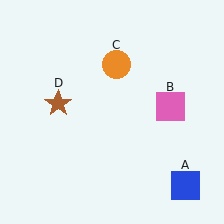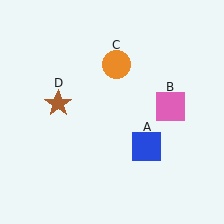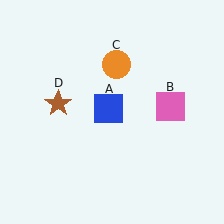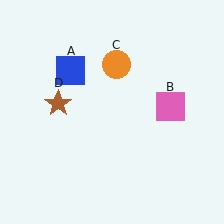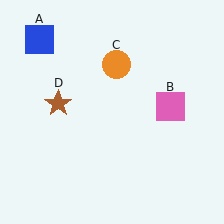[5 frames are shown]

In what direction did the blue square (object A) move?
The blue square (object A) moved up and to the left.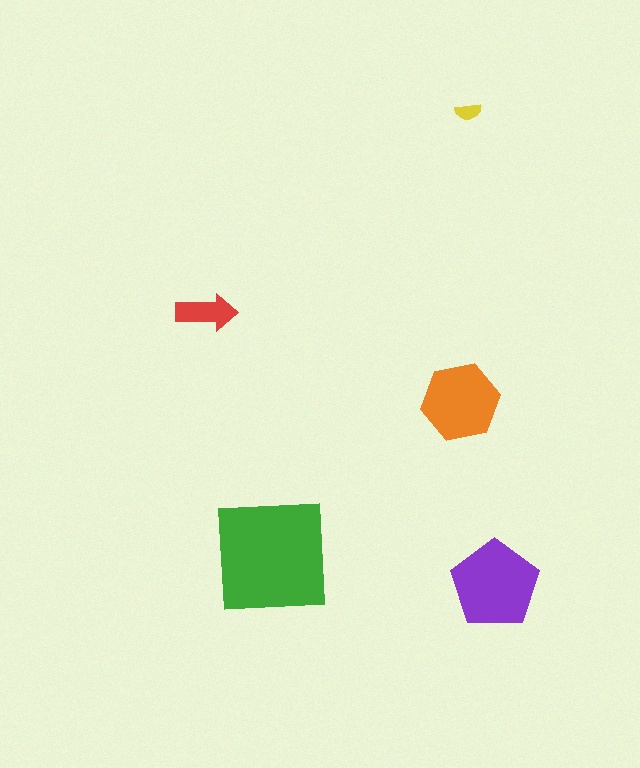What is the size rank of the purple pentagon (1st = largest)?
2nd.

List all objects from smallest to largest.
The yellow semicircle, the red arrow, the orange hexagon, the purple pentagon, the green square.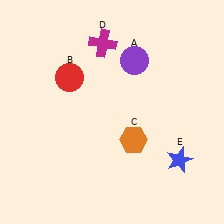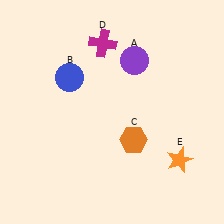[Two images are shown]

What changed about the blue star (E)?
In Image 1, E is blue. In Image 2, it changed to orange.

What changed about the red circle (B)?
In Image 1, B is red. In Image 2, it changed to blue.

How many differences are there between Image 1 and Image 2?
There are 2 differences between the two images.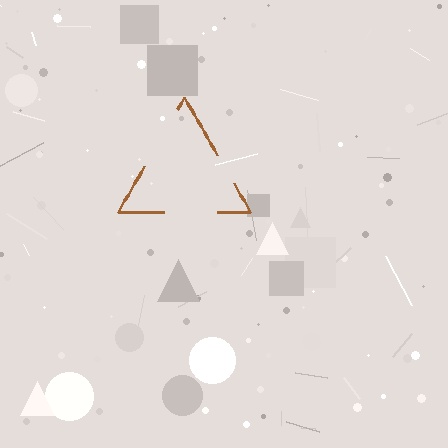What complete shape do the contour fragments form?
The contour fragments form a triangle.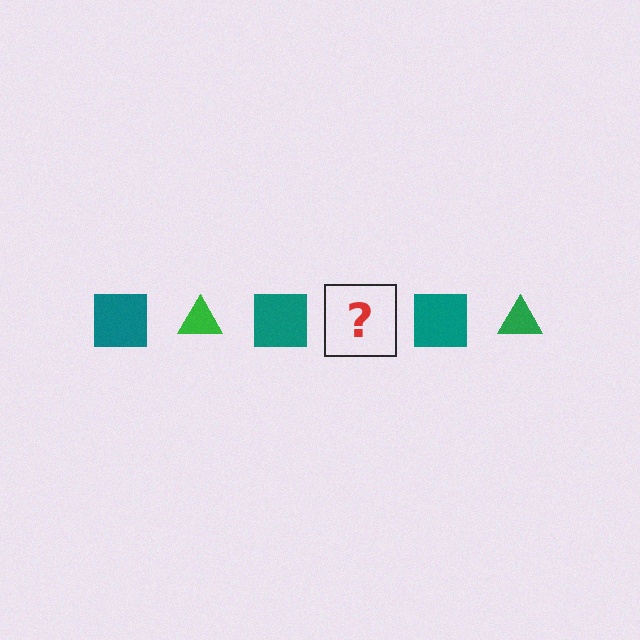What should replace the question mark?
The question mark should be replaced with a green triangle.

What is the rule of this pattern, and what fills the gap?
The rule is that the pattern alternates between teal square and green triangle. The gap should be filled with a green triangle.